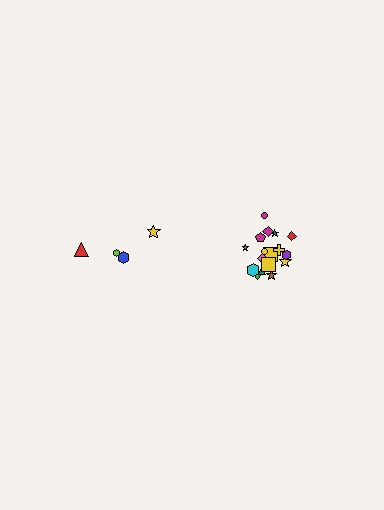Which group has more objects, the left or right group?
The right group.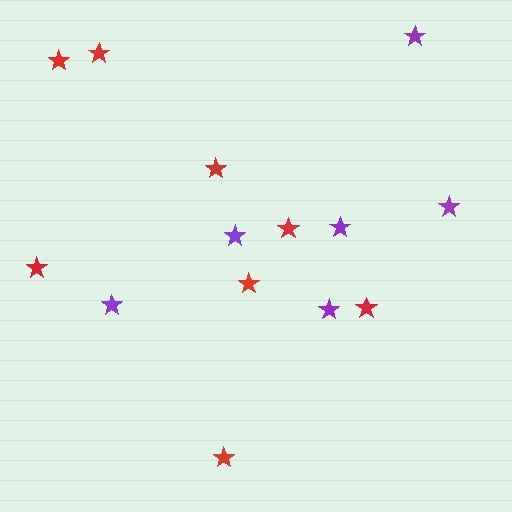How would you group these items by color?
There are 2 groups: one group of red stars (8) and one group of purple stars (6).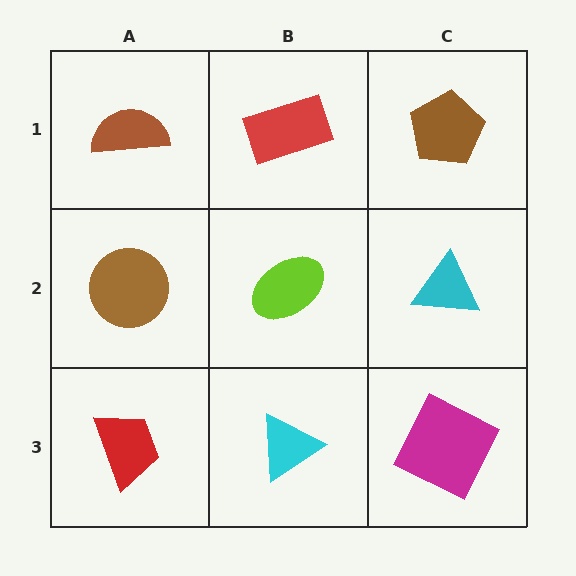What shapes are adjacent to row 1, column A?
A brown circle (row 2, column A), a red rectangle (row 1, column B).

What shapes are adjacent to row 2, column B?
A red rectangle (row 1, column B), a cyan triangle (row 3, column B), a brown circle (row 2, column A), a cyan triangle (row 2, column C).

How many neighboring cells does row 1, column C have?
2.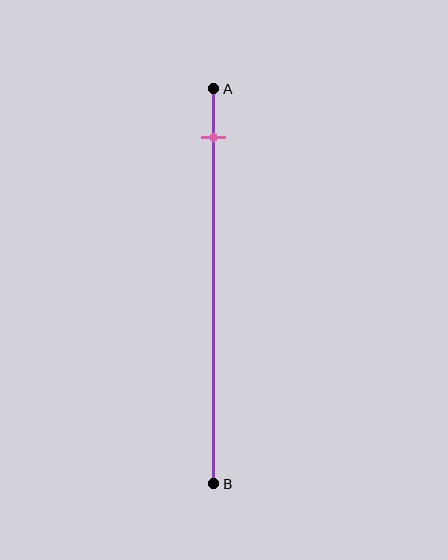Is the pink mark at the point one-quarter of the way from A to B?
No, the mark is at about 10% from A, not at the 25% one-quarter point.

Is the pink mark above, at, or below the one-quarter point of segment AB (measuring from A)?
The pink mark is above the one-quarter point of segment AB.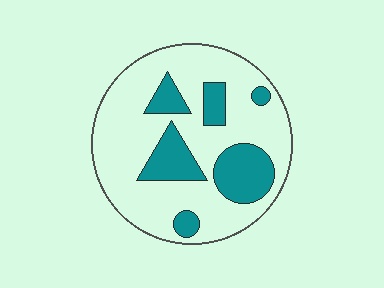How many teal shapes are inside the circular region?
6.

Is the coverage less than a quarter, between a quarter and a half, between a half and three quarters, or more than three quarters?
Between a quarter and a half.